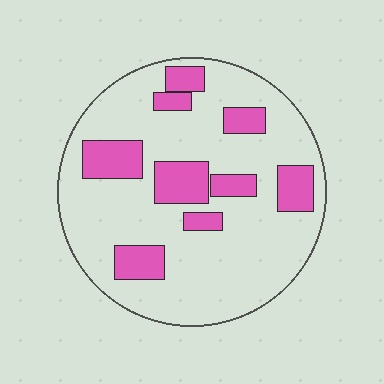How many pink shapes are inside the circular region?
9.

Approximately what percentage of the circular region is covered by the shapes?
Approximately 25%.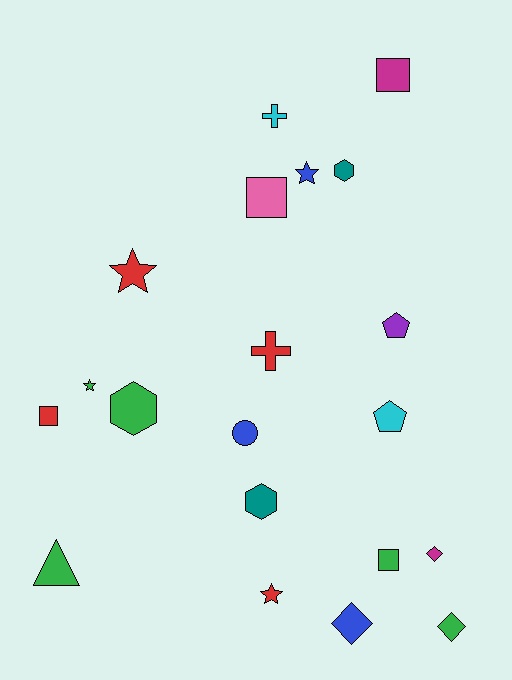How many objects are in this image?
There are 20 objects.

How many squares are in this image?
There are 4 squares.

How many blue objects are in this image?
There are 3 blue objects.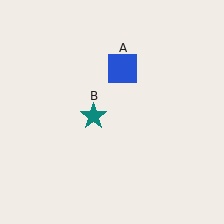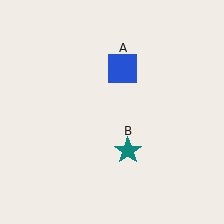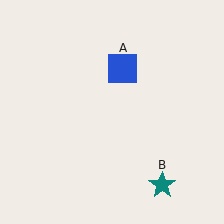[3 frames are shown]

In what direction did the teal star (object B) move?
The teal star (object B) moved down and to the right.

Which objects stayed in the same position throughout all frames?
Blue square (object A) remained stationary.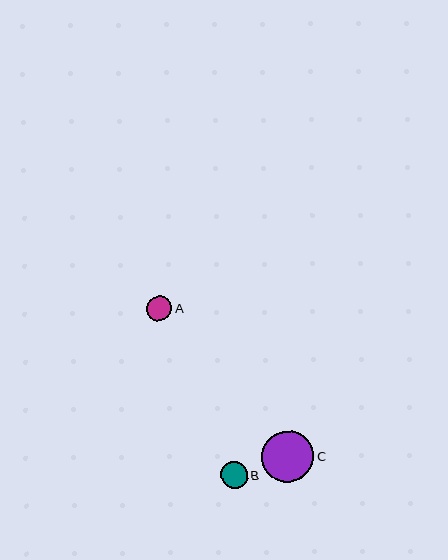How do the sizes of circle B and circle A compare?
Circle B and circle A are approximately the same size.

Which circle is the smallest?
Circle A is the smallest with a size of approximately 25 pixels.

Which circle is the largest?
Circle C is the largest with a size of approximately 52 pixels.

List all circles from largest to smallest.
From largest to smallest: C, B, A.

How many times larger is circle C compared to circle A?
Circle C is approximately 2.1 times the size of circle A.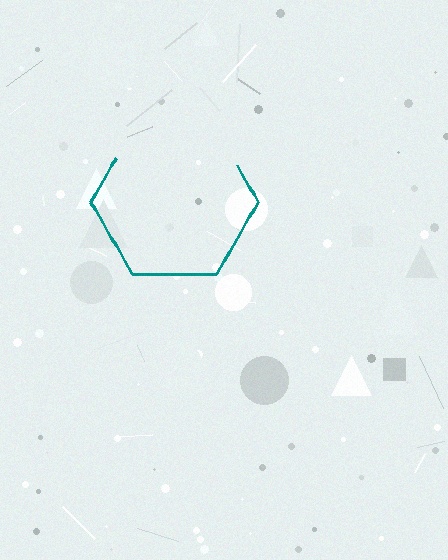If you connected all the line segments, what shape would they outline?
They would outline a hexagon.